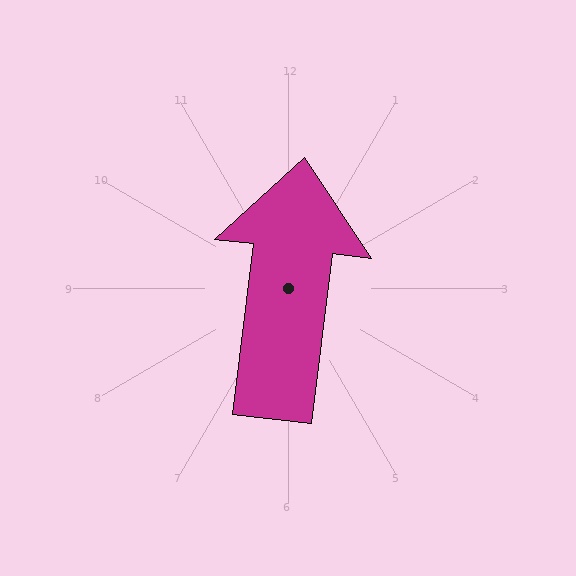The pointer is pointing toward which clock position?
Roughly 12 o'clock.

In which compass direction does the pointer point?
North.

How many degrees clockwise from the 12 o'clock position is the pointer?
Approximately 7 degrees.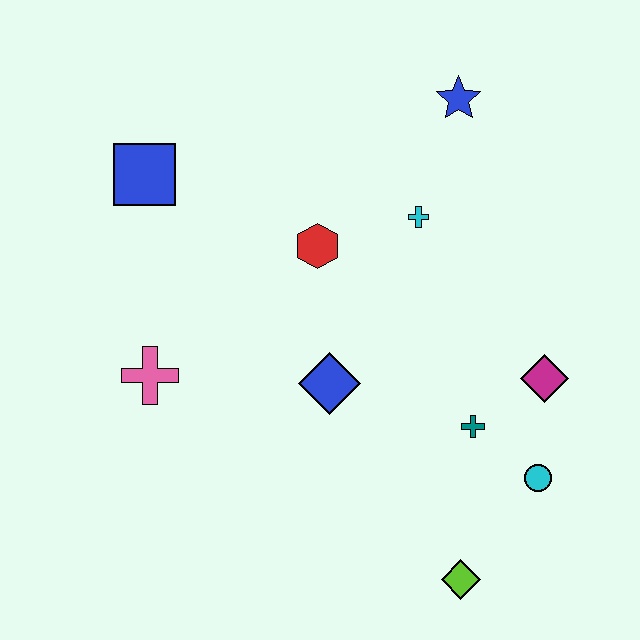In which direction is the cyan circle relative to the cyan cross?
The cyan circle is below the cyan cross.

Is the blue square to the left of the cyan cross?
Yes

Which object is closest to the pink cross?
The blue diamond is closest to the pink cross.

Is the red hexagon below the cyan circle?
No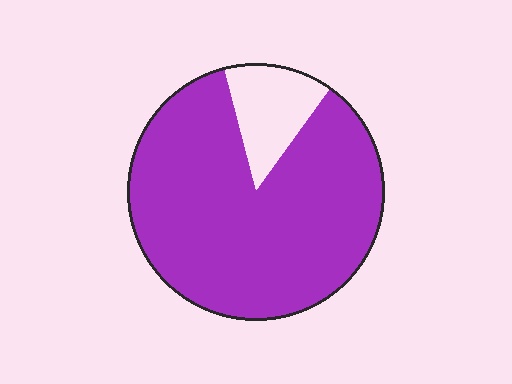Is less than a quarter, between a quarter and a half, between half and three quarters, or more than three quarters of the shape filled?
More than three quarters.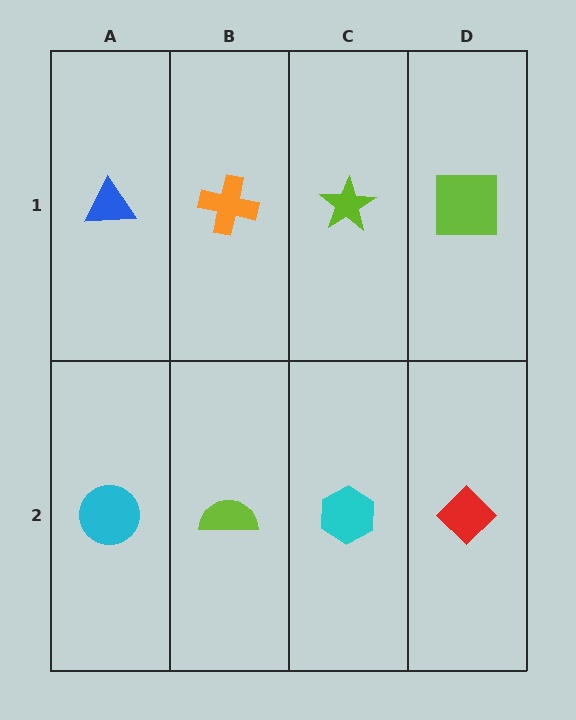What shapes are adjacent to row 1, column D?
A red diamond (row 2, column D), a lime star (row 1, column C).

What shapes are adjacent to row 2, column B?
An orange cross (row 1, column B), a cyan circle (row 2, column A), a cyan hexagon (row 2, column C).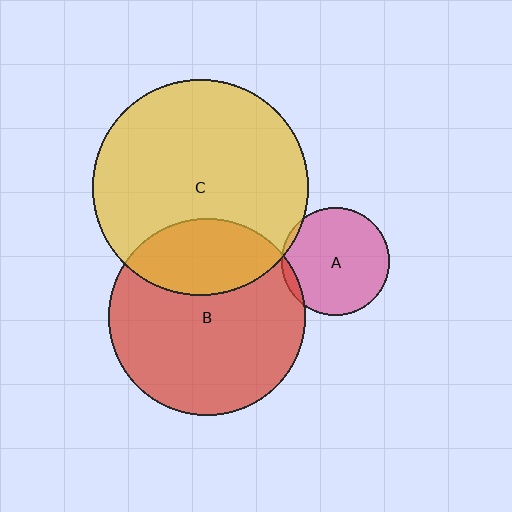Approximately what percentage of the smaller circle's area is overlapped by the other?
Approximately 5%.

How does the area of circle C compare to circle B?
Approximately 1.2 times.